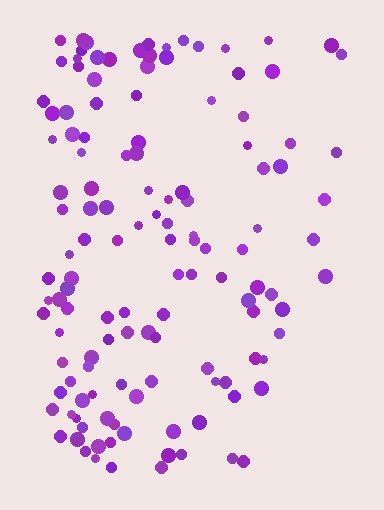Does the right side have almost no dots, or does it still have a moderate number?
Still a moderate number, just noticeably fewer than the left.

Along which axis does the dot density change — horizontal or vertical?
Horizontal.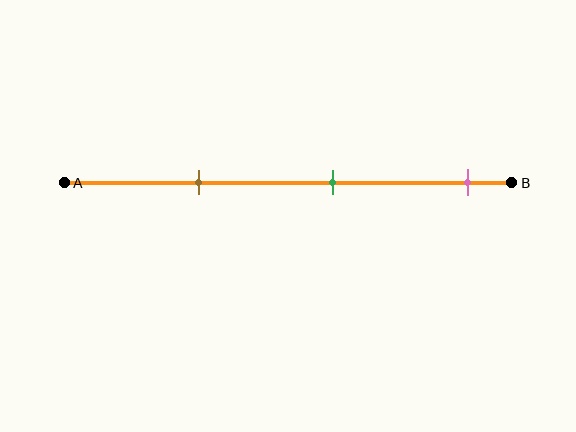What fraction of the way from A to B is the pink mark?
The pink mark is approximately 90% (0.9) of the way from A to B.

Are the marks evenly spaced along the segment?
Yes, the marks are approximately evenly spaced.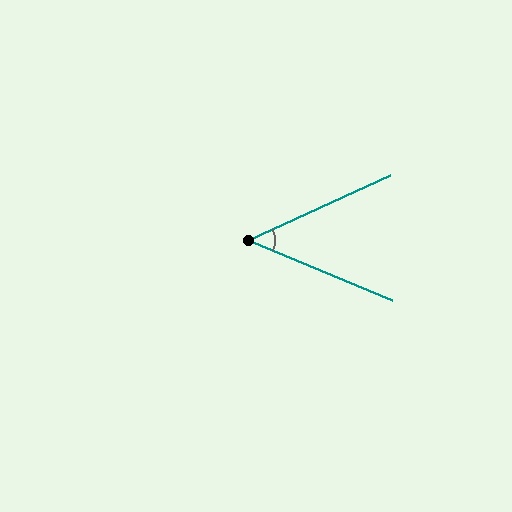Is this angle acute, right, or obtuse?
It is acute.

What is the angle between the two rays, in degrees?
Approximately 47 degrees.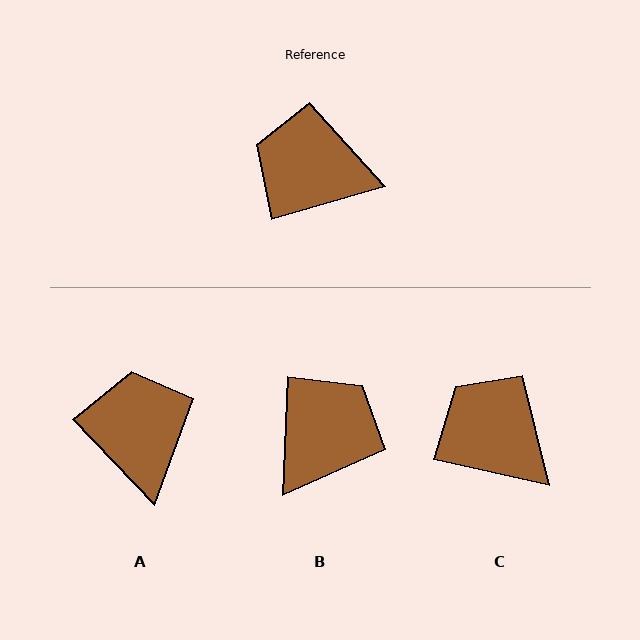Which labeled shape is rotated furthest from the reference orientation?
B, about 108 degrees away.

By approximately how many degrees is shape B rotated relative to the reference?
Approximately 108 degrees clockwise.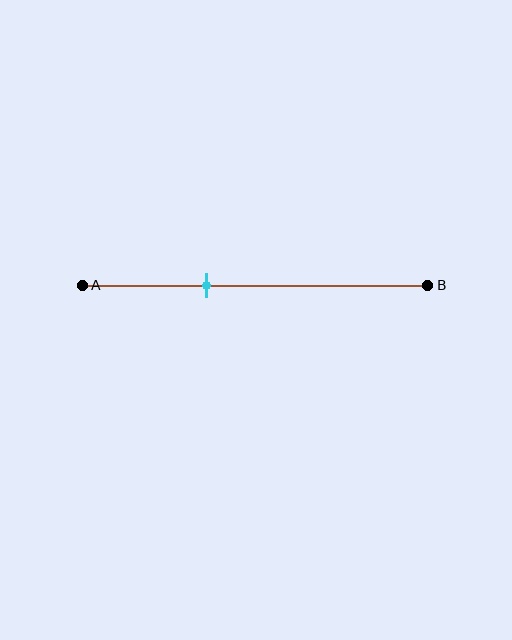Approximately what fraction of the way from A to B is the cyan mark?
The cyan mark is approximately 35% of the way from A to B.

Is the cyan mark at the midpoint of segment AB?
No, the mark is at about 35% from A, not at the 50% midpoint.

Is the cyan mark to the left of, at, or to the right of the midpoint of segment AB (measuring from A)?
The cyan mark is to the left of the midpoint of segment AB.